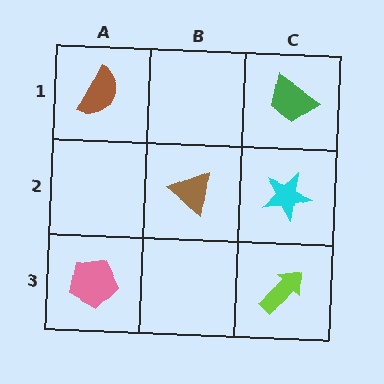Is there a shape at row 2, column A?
No, that cell is empty.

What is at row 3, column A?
A pink pentagon.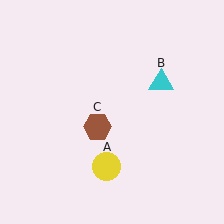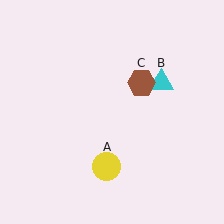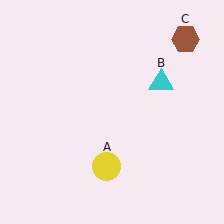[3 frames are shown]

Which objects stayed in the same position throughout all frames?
Yellow circle (object A) and cyan triangle (object B) remained stationary.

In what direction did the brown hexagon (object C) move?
The brown hexagon (object C) moved up and to the right.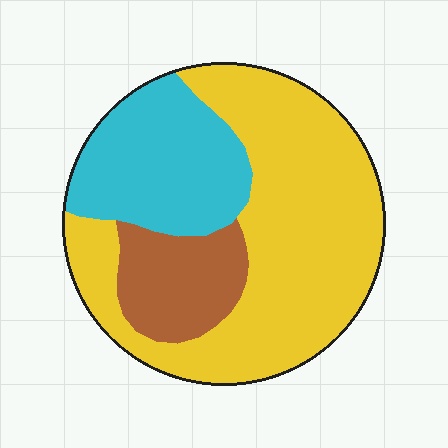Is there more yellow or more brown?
Yellow.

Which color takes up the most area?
Yellow, at roughly 60%.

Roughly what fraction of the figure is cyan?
Cyan takes up about one quarter (1/4) of the figure.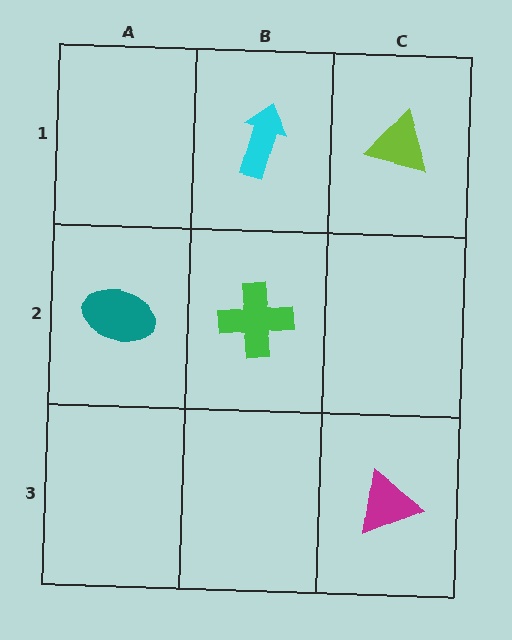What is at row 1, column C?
A lime triangle.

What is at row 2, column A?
A teal ellipse.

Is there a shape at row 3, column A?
No, that cell is empty.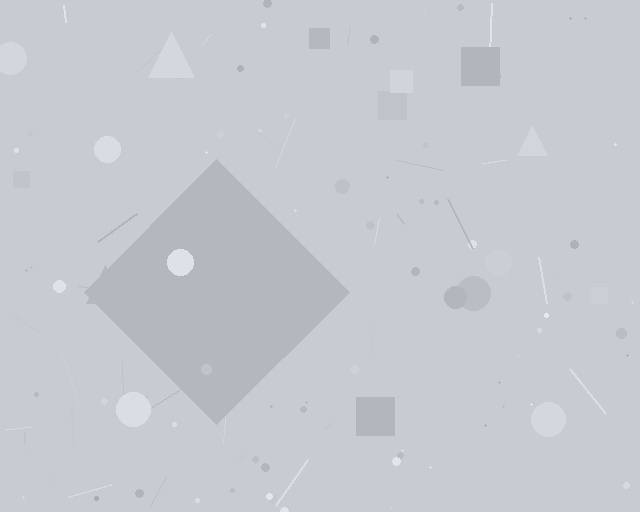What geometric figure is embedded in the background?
A diamond is embedded in the background.